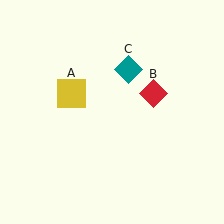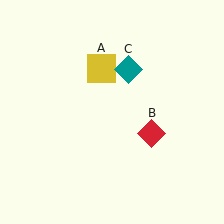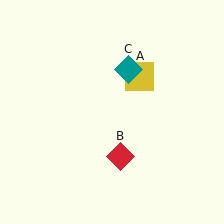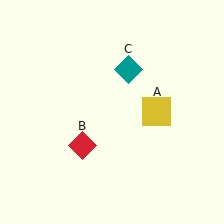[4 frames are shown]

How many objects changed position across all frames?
2 objects changed position: yellow square (object A), red diamond (object B).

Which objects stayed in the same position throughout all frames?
Teal diamond (object C) remained stationary.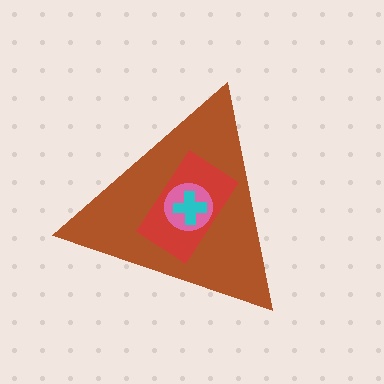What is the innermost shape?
The cyan cross.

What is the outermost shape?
The brown triangle.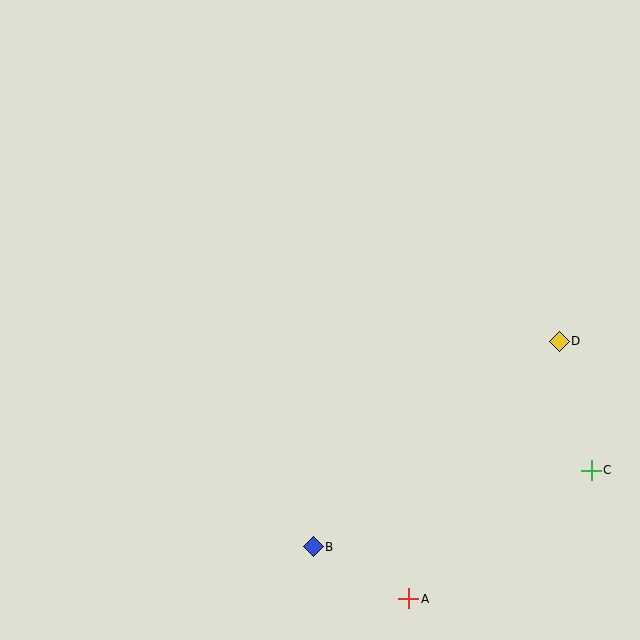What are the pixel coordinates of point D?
Point D is at (559, 341).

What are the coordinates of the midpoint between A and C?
The midpoint between A and C is at (500, 534).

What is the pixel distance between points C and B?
The distance between C and B is 288 pixels.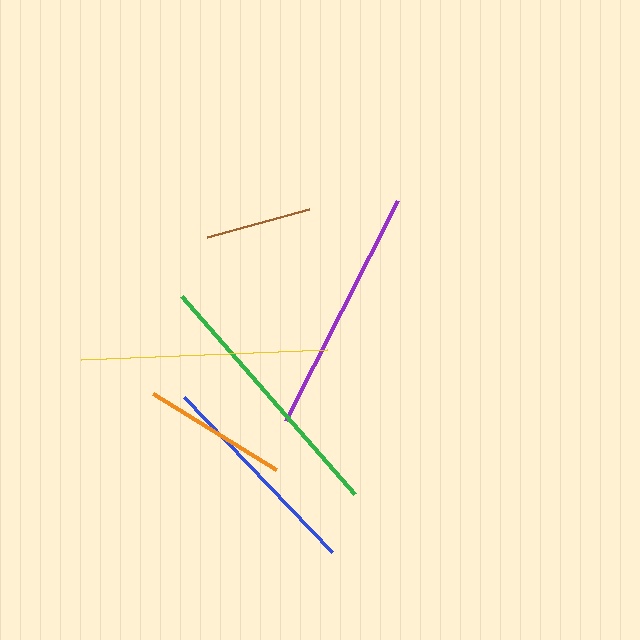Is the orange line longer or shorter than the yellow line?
The yellow line is longer than the orange line.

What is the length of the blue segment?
The blue segment is approximately 214 pixels long.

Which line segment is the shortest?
The brown line is the shortest at approximately 105 pixels.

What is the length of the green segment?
The green segment is approximately 263 pixels long.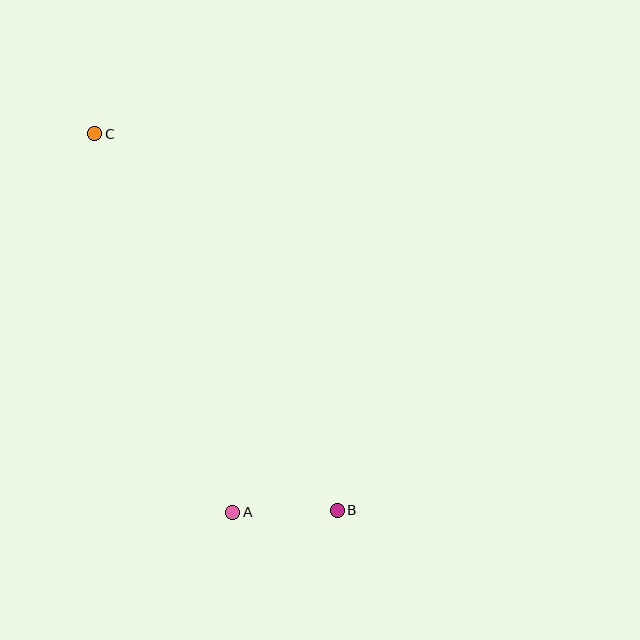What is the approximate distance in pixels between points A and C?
The distance between A and C is approximately 403 pixels.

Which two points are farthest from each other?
Points B and C are farthest from each other.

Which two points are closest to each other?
Points A and B are closest to each other.